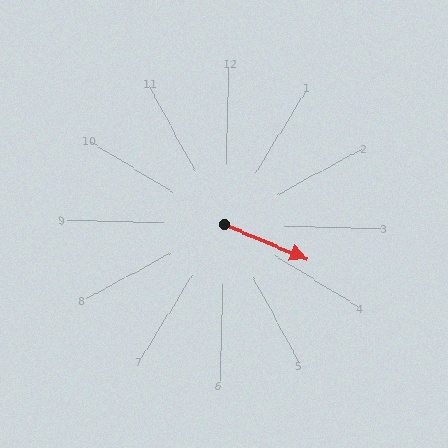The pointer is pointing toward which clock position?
Roughly 4 o'clock.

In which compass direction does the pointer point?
East.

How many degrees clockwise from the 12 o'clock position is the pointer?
Approximately 111 degrees.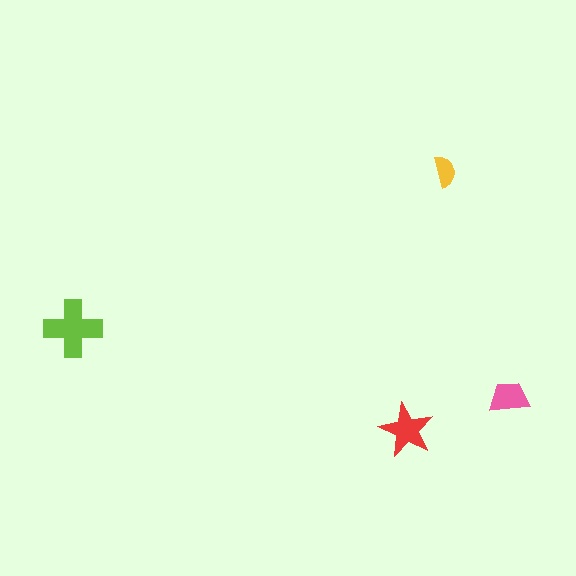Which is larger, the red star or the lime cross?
The lime cross.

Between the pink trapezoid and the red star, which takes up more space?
The red star.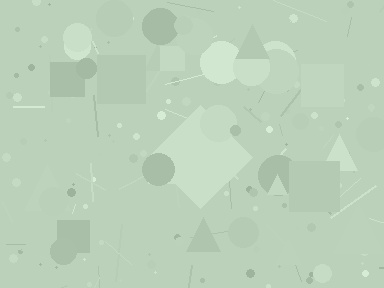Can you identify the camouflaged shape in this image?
The camouflaged shape is a diamond.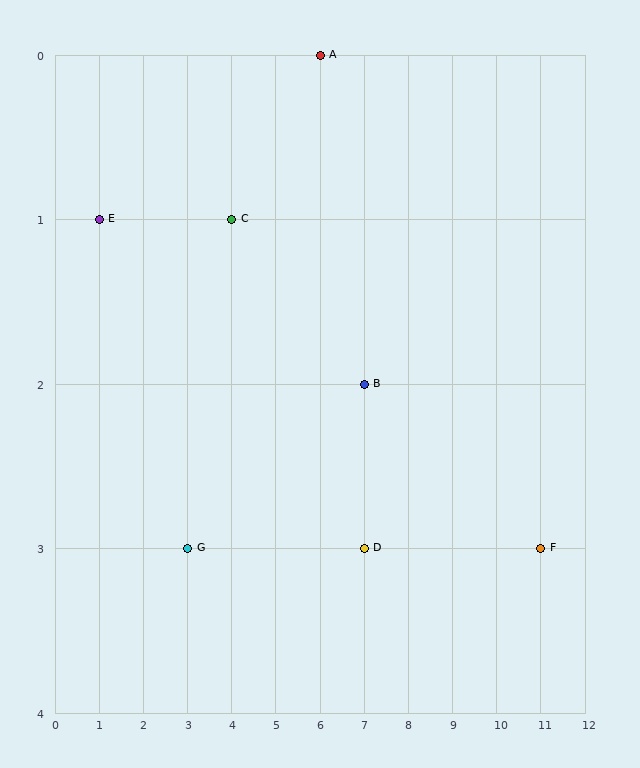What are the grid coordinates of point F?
Point F is at grid coordinates (11, 3).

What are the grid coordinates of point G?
Point G is at grid coordinates (3, 3).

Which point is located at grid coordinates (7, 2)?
Point B is at (7, 2).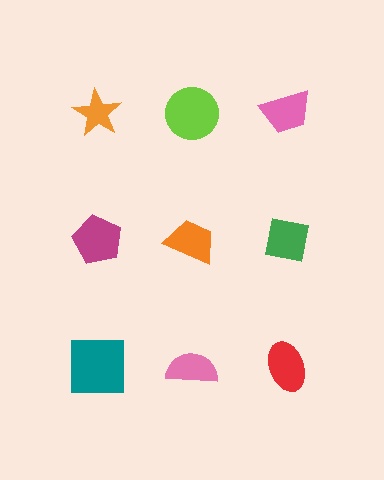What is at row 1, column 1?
An orange star.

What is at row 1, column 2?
A lime circle.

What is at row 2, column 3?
A green square.